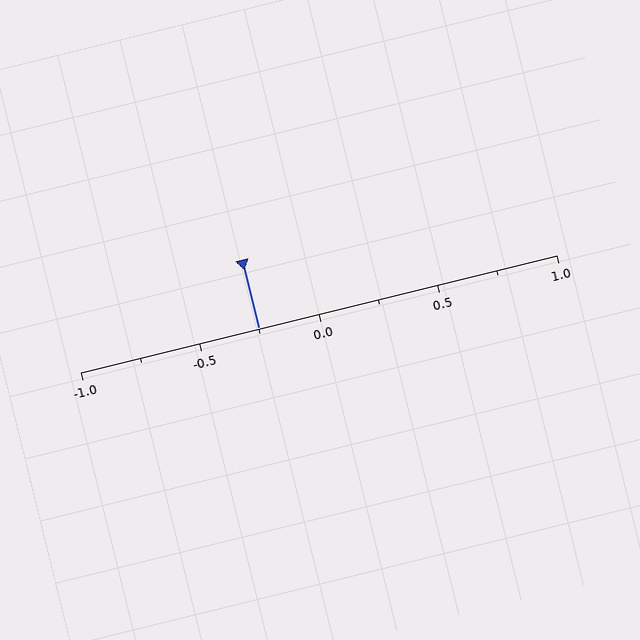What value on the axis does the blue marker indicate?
The marker indicates approximately -0.25.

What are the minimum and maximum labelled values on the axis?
The axis runs from -1.0 to 1.0.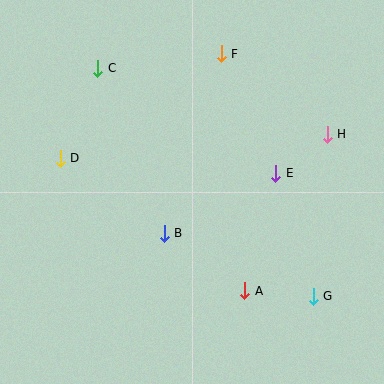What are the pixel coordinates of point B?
Point B is at (164, 233).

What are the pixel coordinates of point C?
Point C is at (98, 68).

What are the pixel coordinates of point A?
Point A is at (245, 291).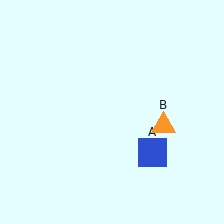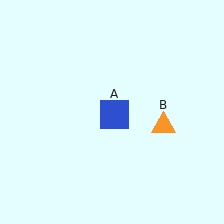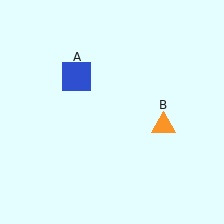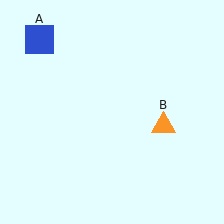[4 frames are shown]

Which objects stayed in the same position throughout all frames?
Orange triangle (object B) remained stationary.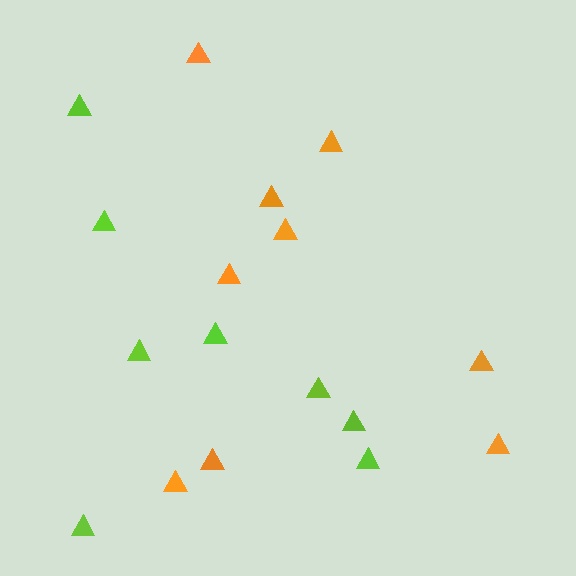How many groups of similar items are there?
There are 2 groups: one group of orange triangles (9) and one group of lime triangles (8).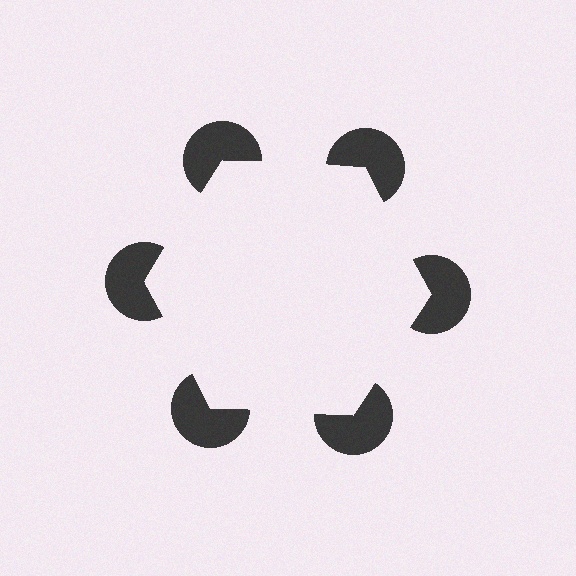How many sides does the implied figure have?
6 sides.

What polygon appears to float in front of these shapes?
An illusory hexagon — its edges are inferred from the aligned wedge cuts in the pac-man discs, not physically drawn.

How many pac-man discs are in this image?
There are 6 — one at each vertex of the illusory hexagon.